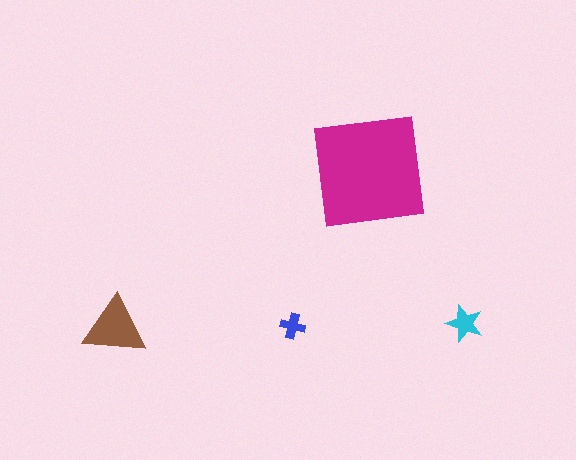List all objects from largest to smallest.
The magenta square, the brown triangle, the cyan star, the blue cross.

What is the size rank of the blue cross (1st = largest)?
4th.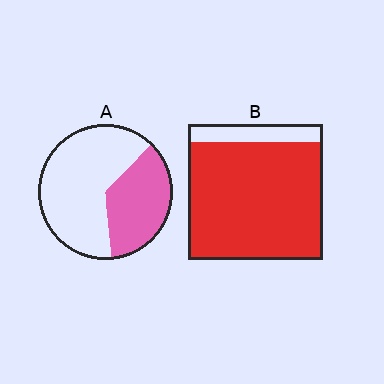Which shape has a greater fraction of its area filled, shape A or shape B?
Shape B.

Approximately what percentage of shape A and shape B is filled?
A is approximately 35% and B is approximately 85%.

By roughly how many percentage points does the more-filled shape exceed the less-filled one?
By roughly 50 percentage points (B over A).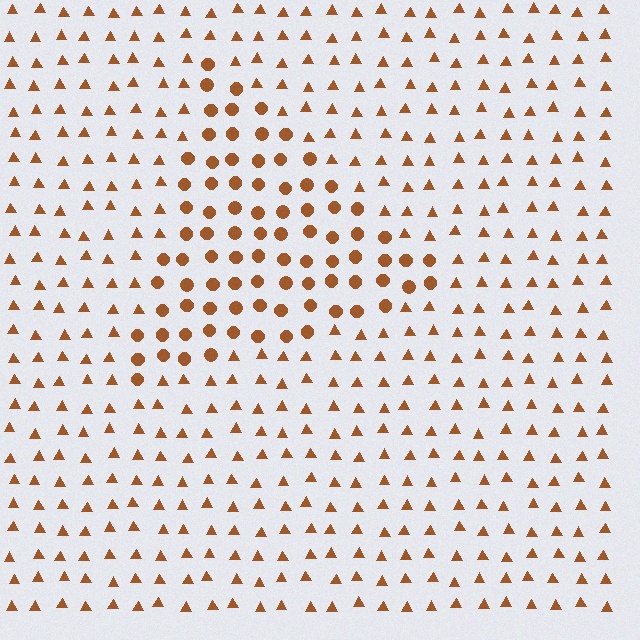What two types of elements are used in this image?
The image uses circles inside the triangle region and triangles outside it.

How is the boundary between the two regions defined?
The boundary is defined by a change in element shape: circles inside vs. triangles outside. All elements share the same color and spacing.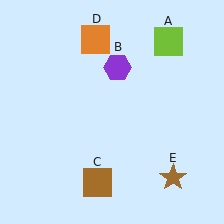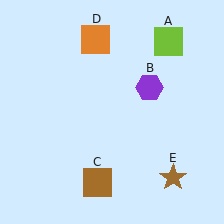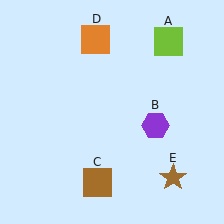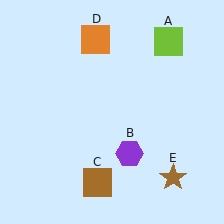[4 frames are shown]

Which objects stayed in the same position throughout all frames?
Lime square (object A) and brown square (object C) and orange square (object D) and brown star (object E) remained stationary.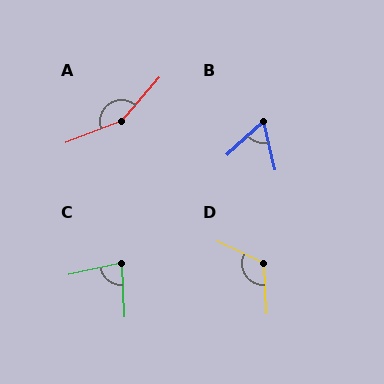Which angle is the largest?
A, at approximately 152 degrees.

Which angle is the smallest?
B, at approximately 60 degrees.